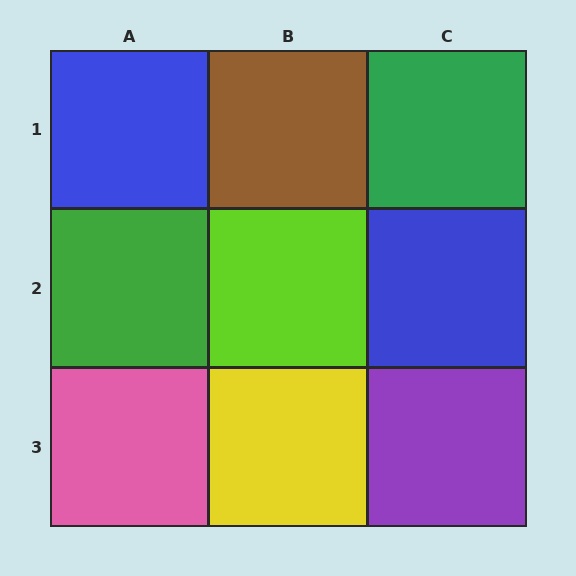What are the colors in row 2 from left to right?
Green, lime, blue.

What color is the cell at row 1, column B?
Brown.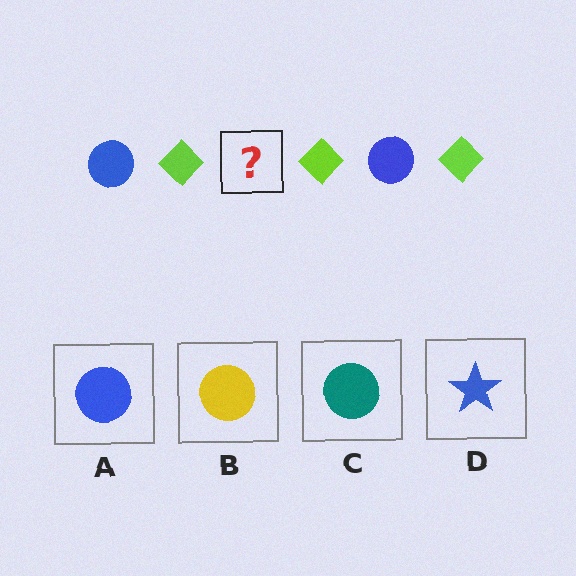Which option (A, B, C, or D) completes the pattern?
A.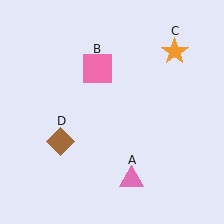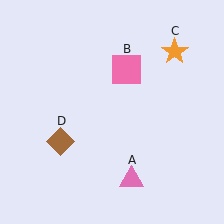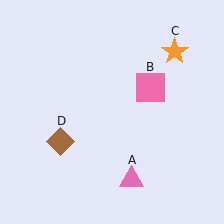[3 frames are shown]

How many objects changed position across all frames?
1 object changed position: pink square (object B).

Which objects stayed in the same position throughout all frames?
Pink triangle (object A) and orange star (object C) and brown diamond (object D) remained stationary.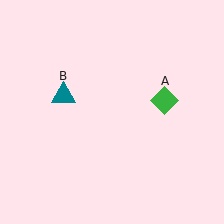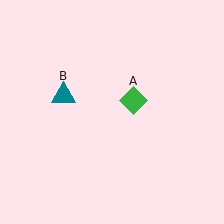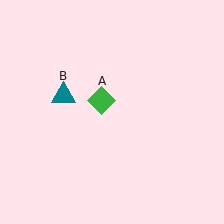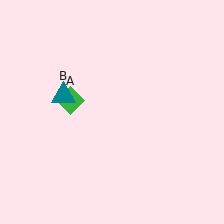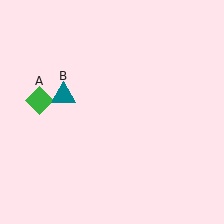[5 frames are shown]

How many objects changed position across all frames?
1 object changed position: green diamond (object A).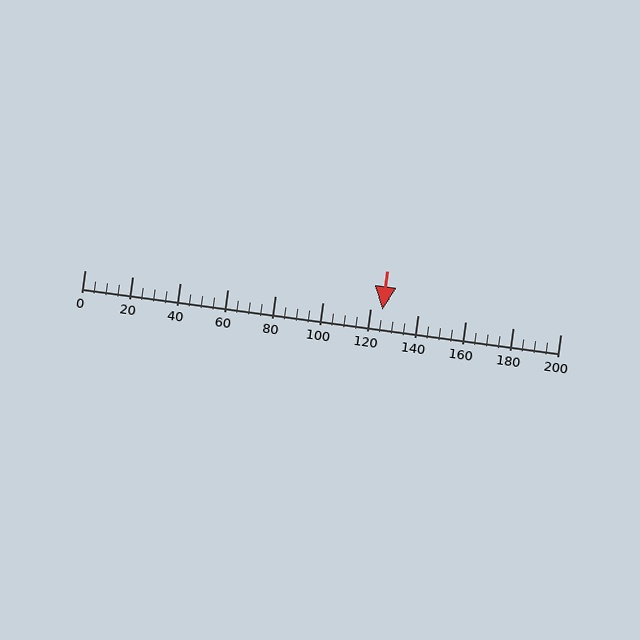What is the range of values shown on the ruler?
The ruler shows values from 0 to 200.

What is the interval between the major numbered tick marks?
The major tick marks are spaced 20 units apart.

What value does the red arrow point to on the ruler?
The red arrow points to approximately 125.